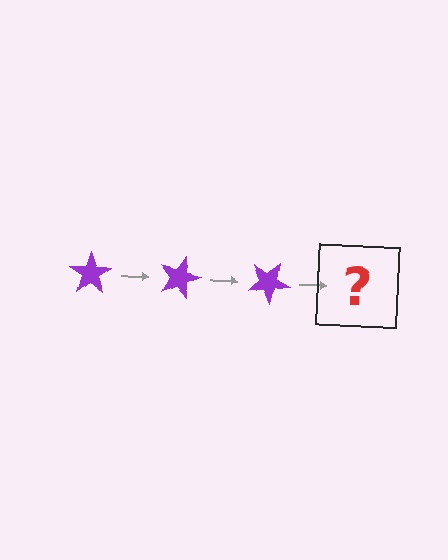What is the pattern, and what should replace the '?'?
The pattern is that the star rotates 15 degrees each step. The '?' should be a purple star rotated 45 degrees.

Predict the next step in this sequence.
The next step is a purple star rotated 45 degrees.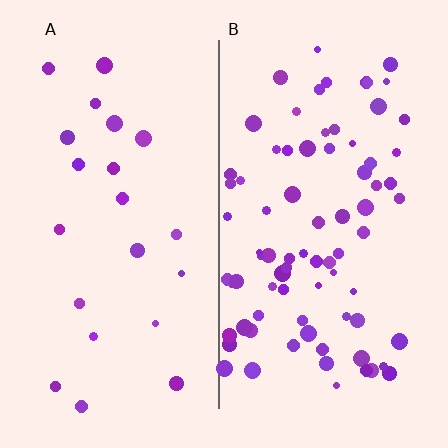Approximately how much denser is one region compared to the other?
Approximately 3.7× — region B over region A.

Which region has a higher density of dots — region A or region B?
B (the right).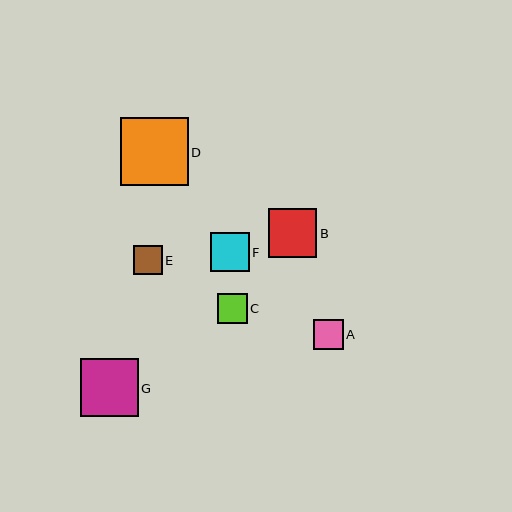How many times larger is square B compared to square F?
Square B is approximately 1.2 times the size of square F.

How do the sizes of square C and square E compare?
Square C and square E are approximately the same size.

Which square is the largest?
Square D is the largest with a size of approximately 67 pixels.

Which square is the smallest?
Square E is the smallest with a size of approximately 29 pixels.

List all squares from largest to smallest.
From largest to smallest: D, G, B, F, A, C, E.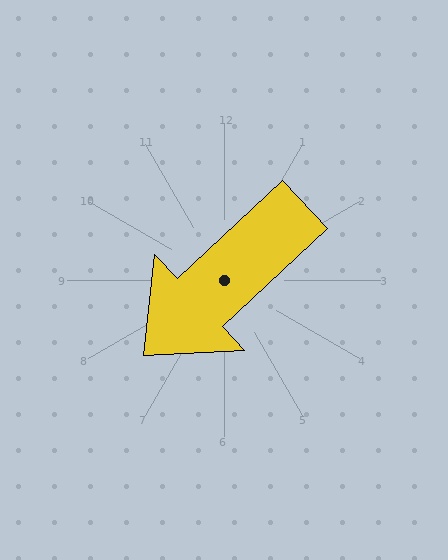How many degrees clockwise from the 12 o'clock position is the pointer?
Approximately 227 degrees.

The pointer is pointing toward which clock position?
Roughly 8 o'clock.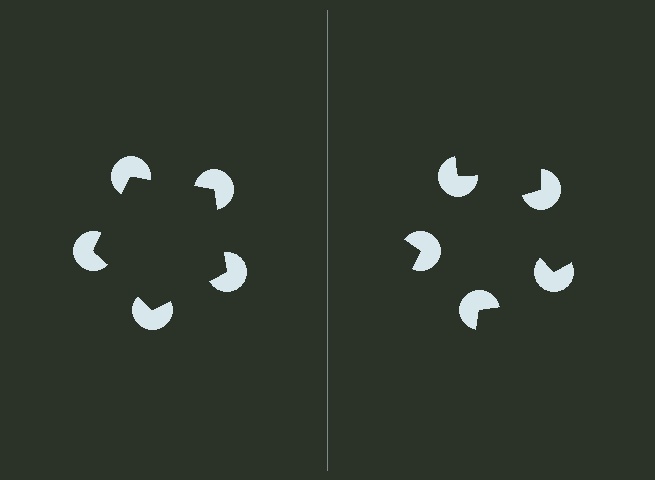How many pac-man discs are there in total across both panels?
10 — 5 on each side.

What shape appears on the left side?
An illusory pentagon.